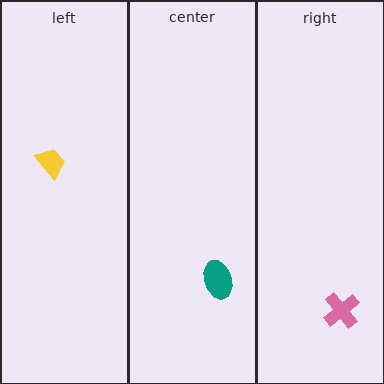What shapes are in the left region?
The yellow trapezoid.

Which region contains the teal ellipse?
The center region.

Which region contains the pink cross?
The right region.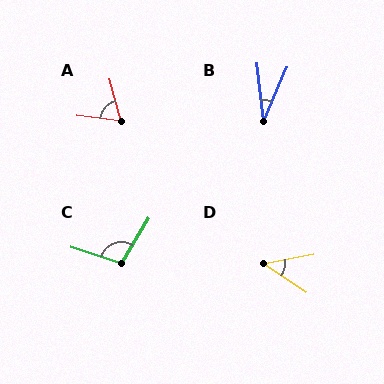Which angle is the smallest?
B, at approximately 30 degrees.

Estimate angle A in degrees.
Approximately 68 degrees.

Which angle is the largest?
C, at approximately 103 degrees.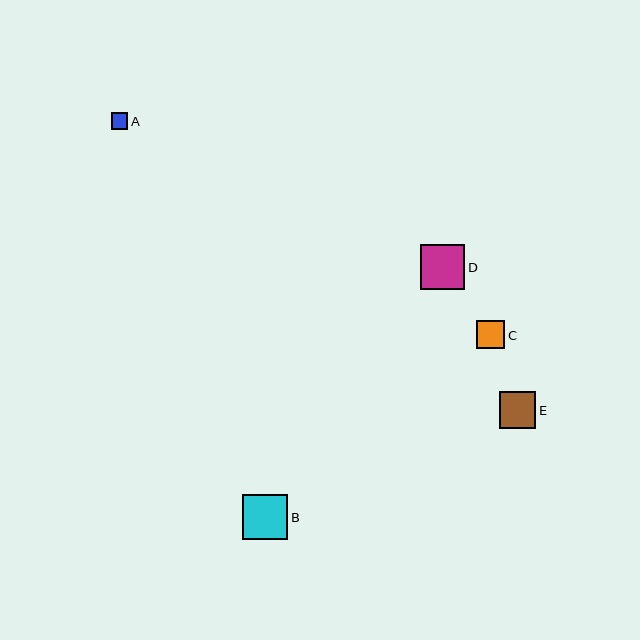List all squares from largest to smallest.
From largest to smallest: B, D, E, C, A.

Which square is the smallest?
Square A is the smallest with a size of approximately 16 pixels.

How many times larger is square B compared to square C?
Square B is approximately 1.6 times the size of square C.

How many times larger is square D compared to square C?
Square D is approximately 1.6 times the size of square C.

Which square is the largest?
Square B is the largest with a size of approximately 46 pixels.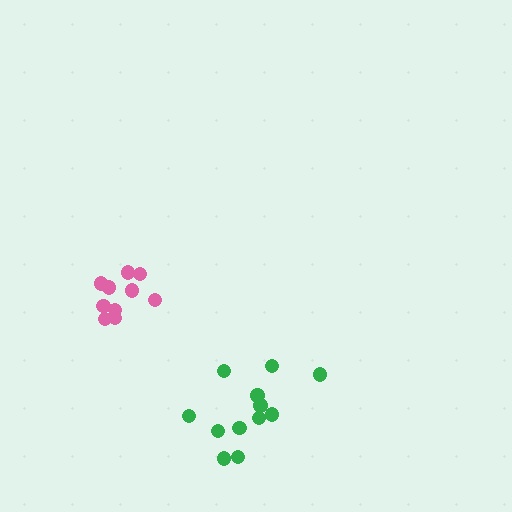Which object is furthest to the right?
The green cluster is rightmost.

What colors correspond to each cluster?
The clusters are colored: green, pink.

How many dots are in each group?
Group 1: 12 dots, Group 2: 10 dots (22 total).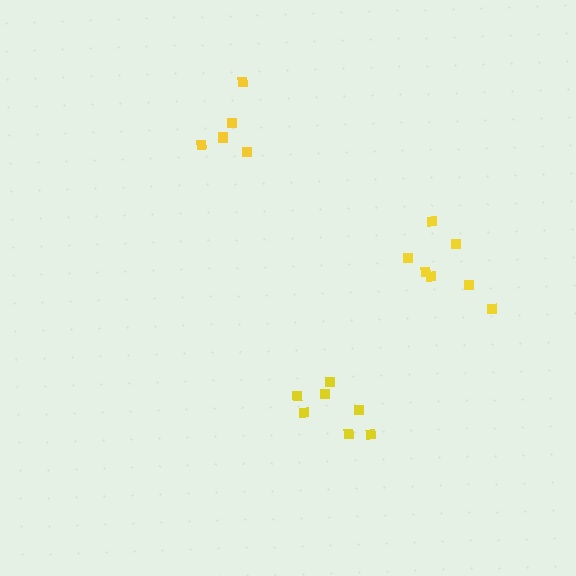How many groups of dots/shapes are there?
There are 3 groups.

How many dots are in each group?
Group 1: 7 dots, Group 2: 7 dots, Group 3: 5 dots (19 total).